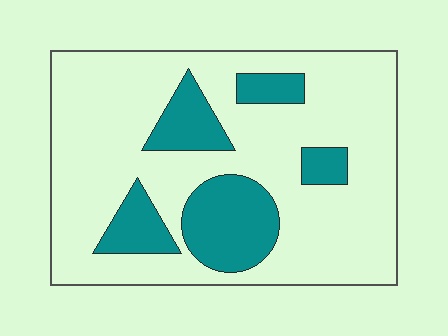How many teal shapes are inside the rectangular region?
5.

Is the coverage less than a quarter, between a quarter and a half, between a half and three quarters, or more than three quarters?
Less than a quarter.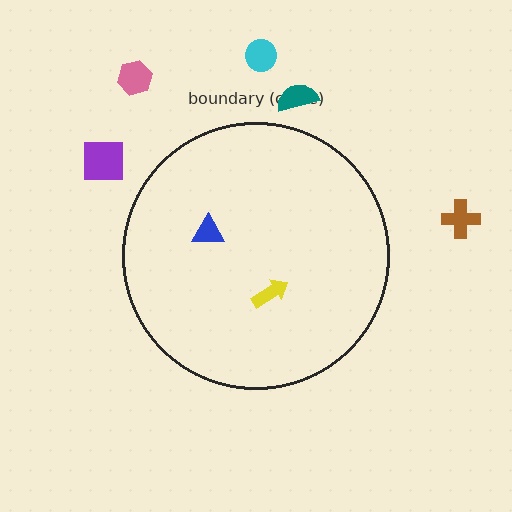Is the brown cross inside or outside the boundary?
Outside.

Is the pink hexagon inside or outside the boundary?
Outside.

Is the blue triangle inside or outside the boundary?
Inside.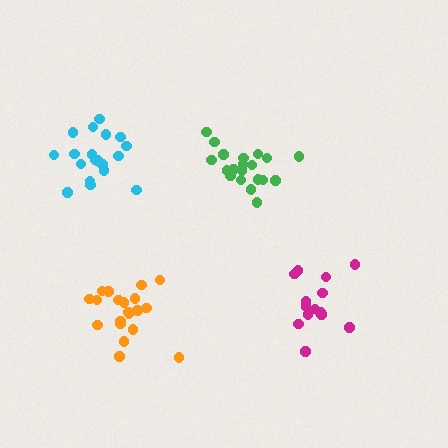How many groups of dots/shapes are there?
There are 4 groups.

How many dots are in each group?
Group 1: 14 dots, Group 2: 20 dots, Group 3: 20 dots, Group 4: 19 dots (73 total).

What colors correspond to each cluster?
The clusters are colored: magenta, orange, green, cyan.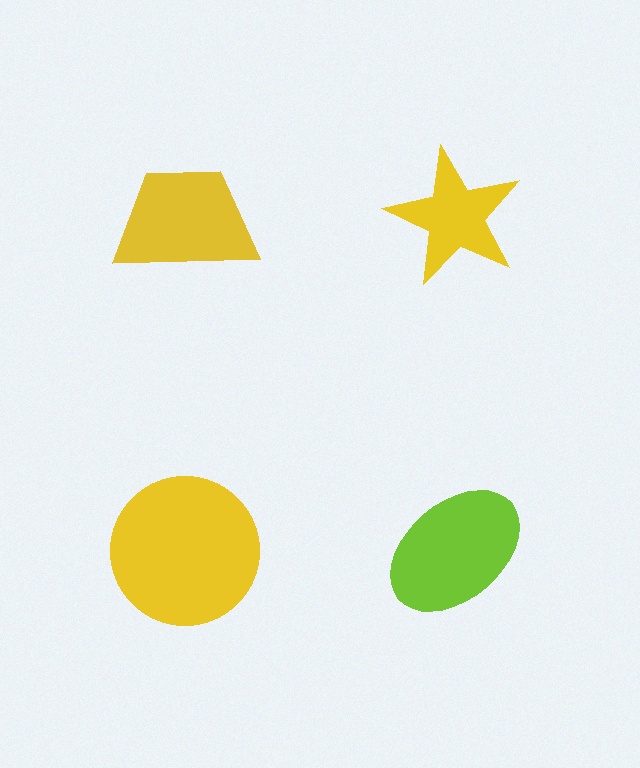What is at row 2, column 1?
A yellow circle.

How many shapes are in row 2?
2 shapes.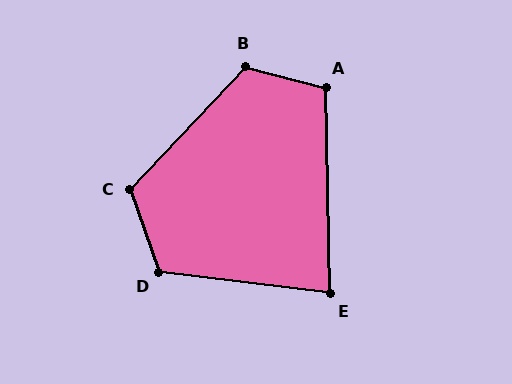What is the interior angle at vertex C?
Approximately 118 degrees (obtuse).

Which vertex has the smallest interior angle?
E, at approximately 82 degrees.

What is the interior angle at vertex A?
Approximately 106 degrees (obtuse).